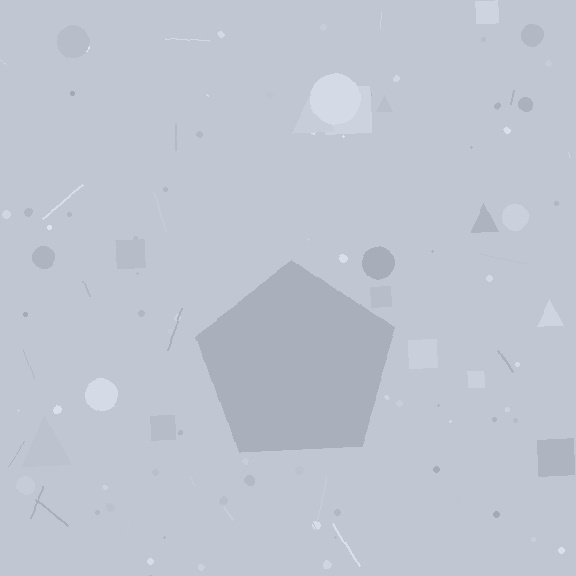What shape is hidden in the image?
A pentagon is hidden in the image.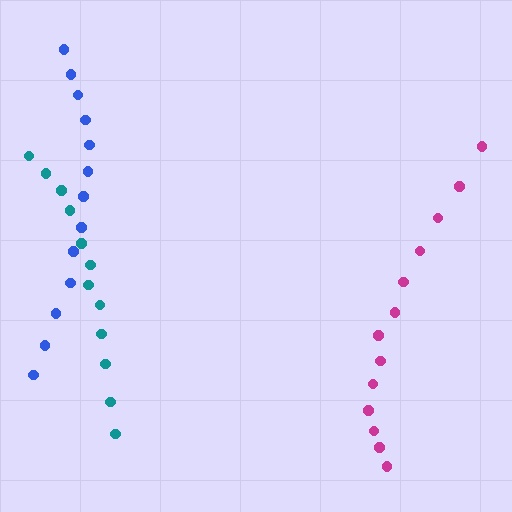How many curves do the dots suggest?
There are 3 distinct paths.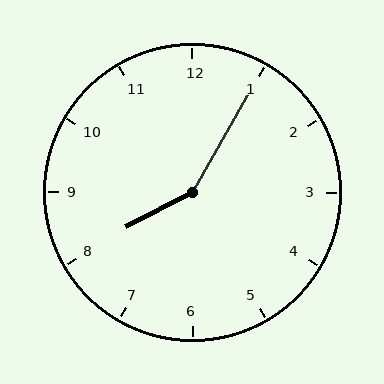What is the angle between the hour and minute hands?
Approximately 148 degrees.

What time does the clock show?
8:05.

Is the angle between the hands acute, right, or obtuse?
It is obtuse.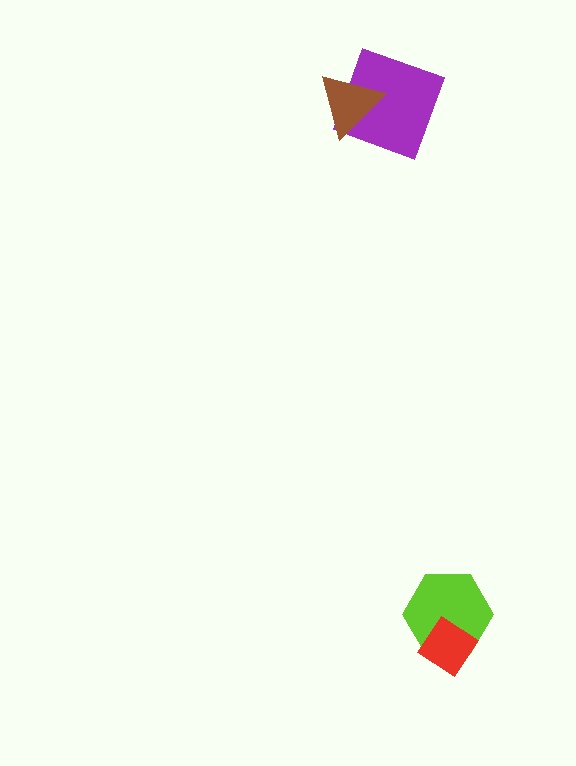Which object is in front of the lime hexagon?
The red diamond is in front of the lime hexagon.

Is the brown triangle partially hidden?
No, no other shape covers it.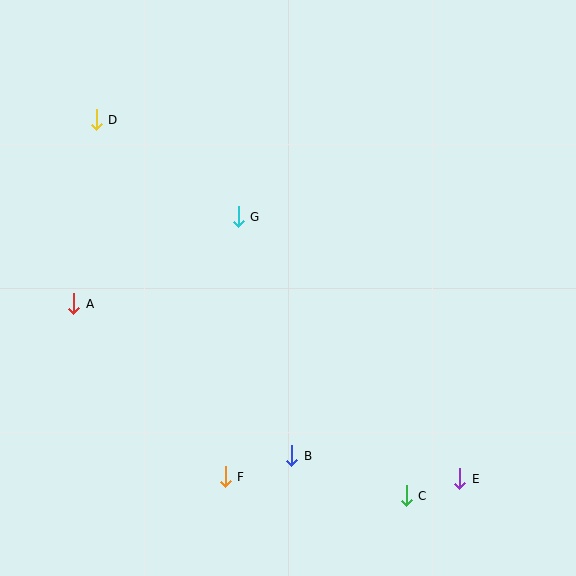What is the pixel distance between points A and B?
The distance between A and B is 266 pixels.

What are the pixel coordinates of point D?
Point D is at (96, 120).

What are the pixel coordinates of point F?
Point F is at (225, 477).